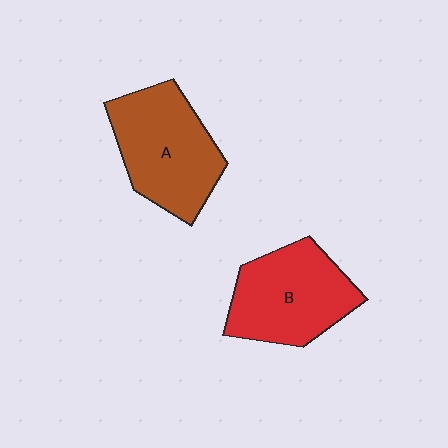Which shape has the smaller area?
Shape B (red).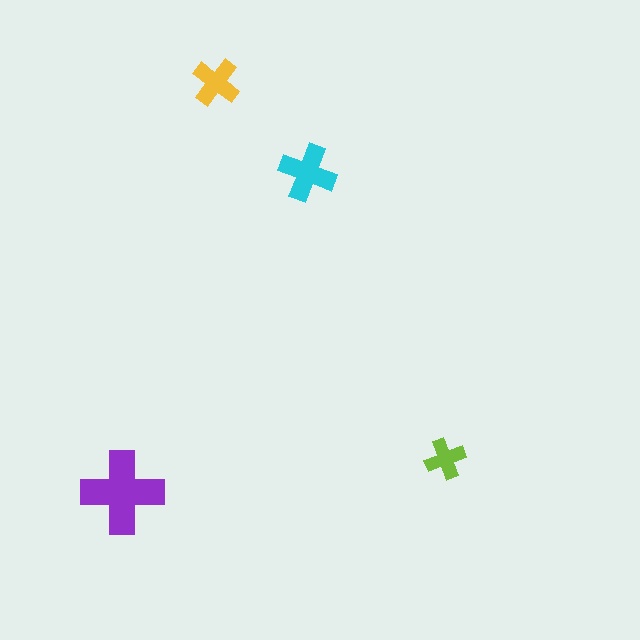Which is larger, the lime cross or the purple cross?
The purple one.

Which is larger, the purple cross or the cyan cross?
The purple one.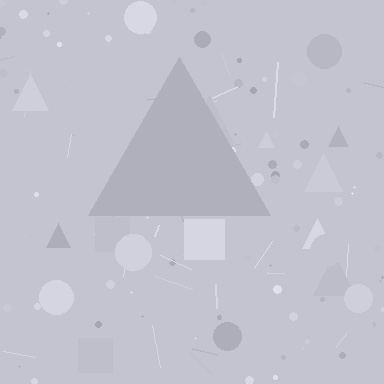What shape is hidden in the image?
A triangle is hidden in the image.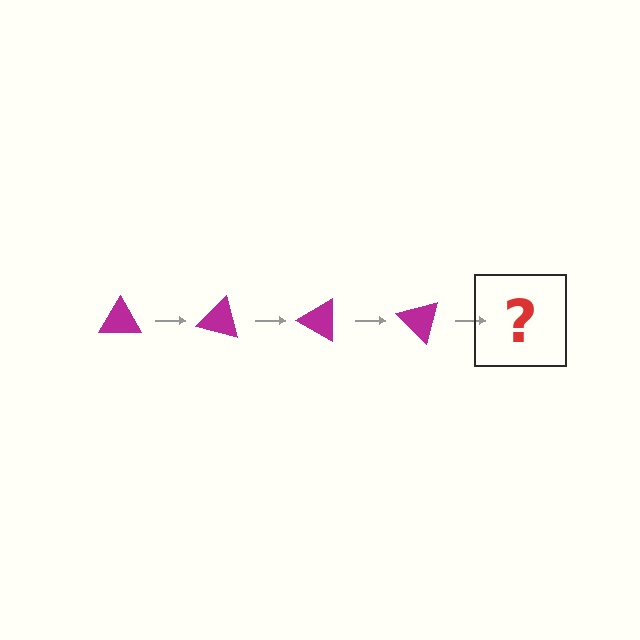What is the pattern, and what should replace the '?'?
The pattern is that the triangle rotates 15 degrees each step. The '?' should be a magenta triangle rotated 60 degrees.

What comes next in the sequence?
The next element should be a magenta triangle rotated 60 degrees.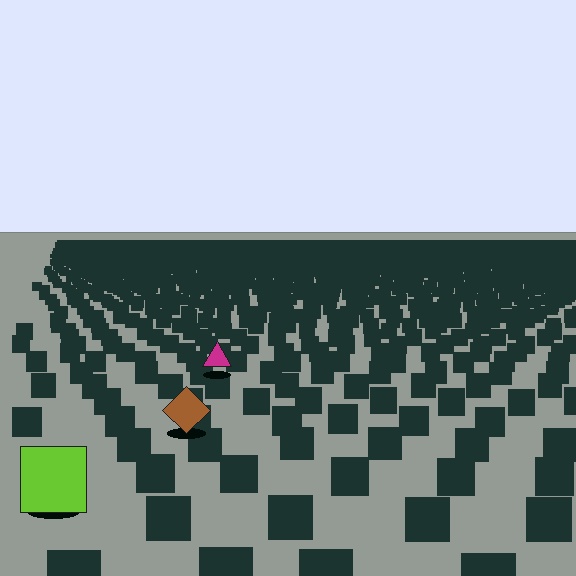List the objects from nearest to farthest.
From nearest to farthest: the lime square, the brown diamond, the magenta triangle.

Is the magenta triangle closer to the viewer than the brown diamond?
No. The brown diamond is closer — you can tell from the texture gradient: the ground texture is coarser near it.